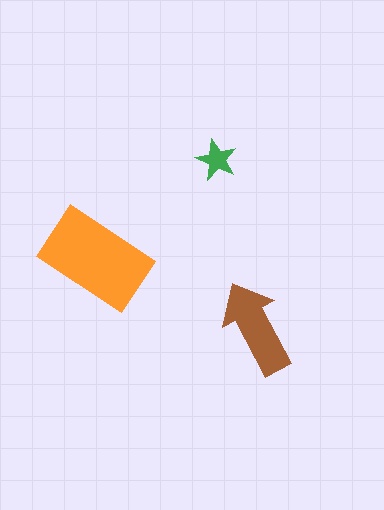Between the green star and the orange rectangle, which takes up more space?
The orange rectangle.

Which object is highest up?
The green star is topmost.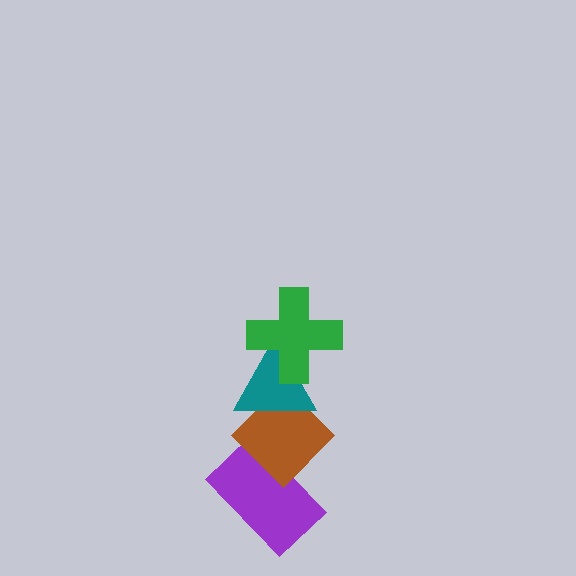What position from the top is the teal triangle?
The teal triangle is 2nd from the top.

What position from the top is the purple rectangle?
The purple rectangle is 4th from the top.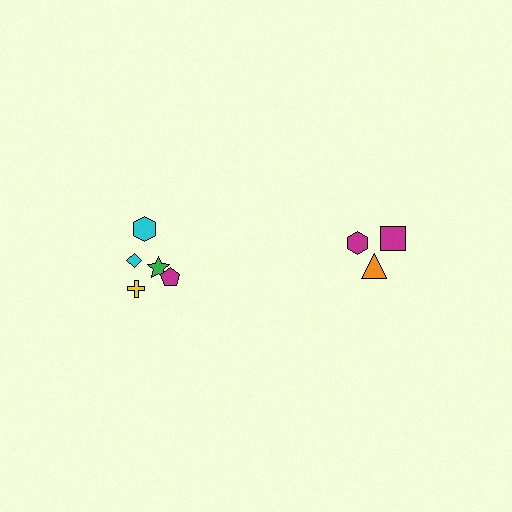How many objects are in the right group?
There are 3 objects.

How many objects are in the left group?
There are 5 objects.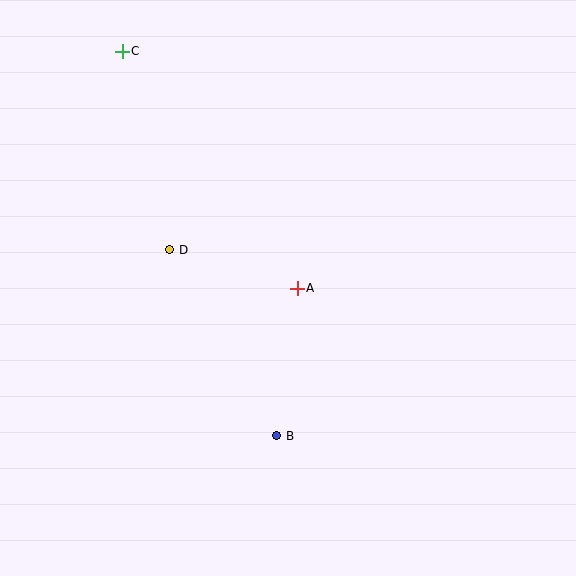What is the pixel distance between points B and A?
The distance between B and A is 149 pixels.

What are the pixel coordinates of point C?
Point C is at (122, 51).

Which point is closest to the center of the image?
Point A at (297, 288) is closest to the center.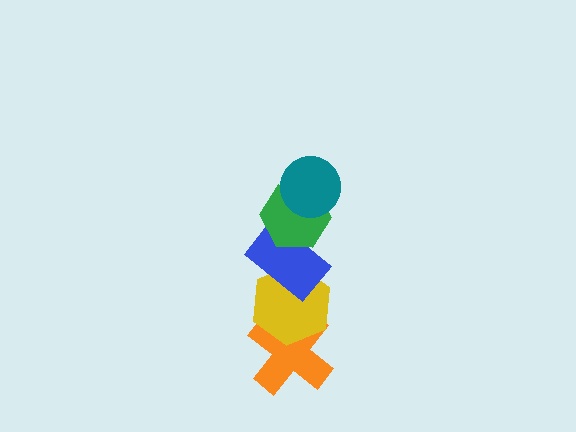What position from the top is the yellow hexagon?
The yellow hexagon is 4th from the top.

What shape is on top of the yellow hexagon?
The blue rectangle is on top of the yellow hexagon.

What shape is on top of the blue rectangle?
The green hexagon is on top of the blue rectangle.